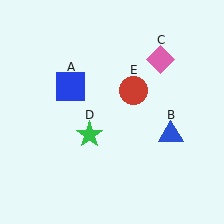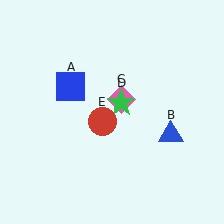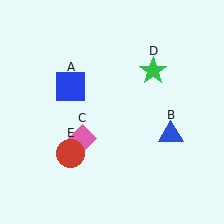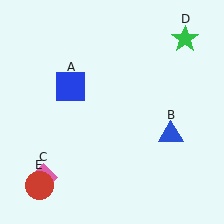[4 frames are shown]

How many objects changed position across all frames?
3 objects changed position: pink diamond (object C), green star (object D), red circle (object E).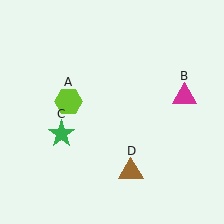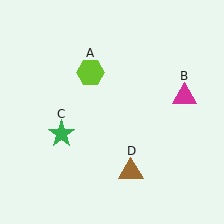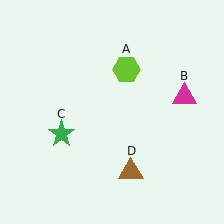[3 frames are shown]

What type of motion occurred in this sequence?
The lime hexagon (object A) rotated clockwise around the center of the scene.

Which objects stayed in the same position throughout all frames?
Magenta triangle (object B) and green star (object C) and brown triangle (object D) remained stationary.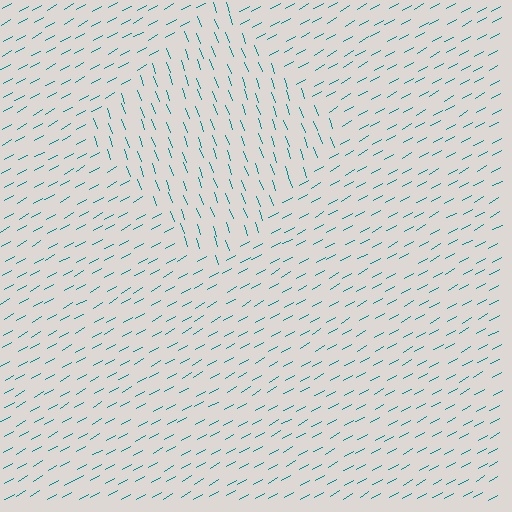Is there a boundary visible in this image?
Yes, there is a texture boundary formed by a change in line orientation.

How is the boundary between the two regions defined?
The boundary is defined purely by a change in line orientation (approximately 80 degrees difference). All lines are the same color and thickness.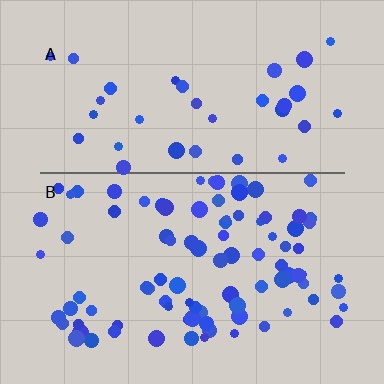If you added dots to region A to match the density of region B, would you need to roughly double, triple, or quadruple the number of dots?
Approximately triple.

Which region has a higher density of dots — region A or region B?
B (the bottom).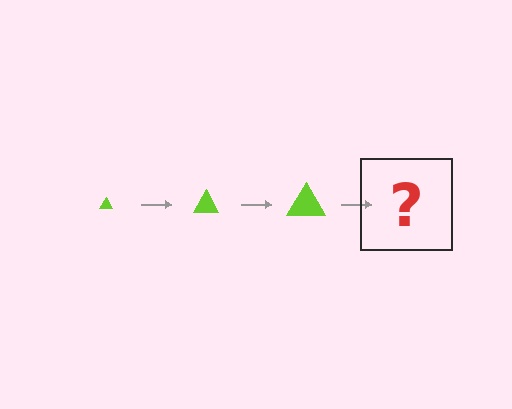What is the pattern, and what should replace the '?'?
The pattern is that the triangle gets progressively larger each step. The '?' should be a lime triangle, larger than the previous one.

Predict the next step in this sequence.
The next step is a lime triangle, larger than the previous one.